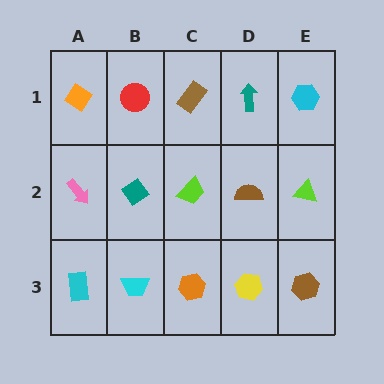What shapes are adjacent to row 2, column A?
An orange diamond (row 1, column A), a cyan rectangle (row 3, column A), a teal diamond (row 2, column B).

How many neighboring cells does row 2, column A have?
3.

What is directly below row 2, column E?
A brown hexagon.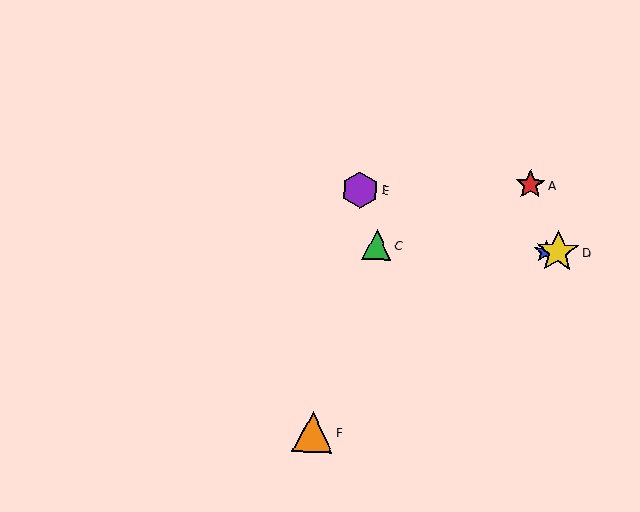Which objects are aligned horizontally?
Objects B, C, D are aligned horizontally.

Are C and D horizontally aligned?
Yes, both are at y≈245.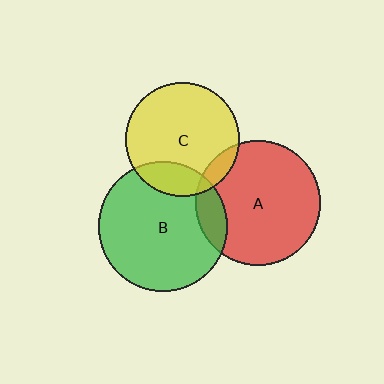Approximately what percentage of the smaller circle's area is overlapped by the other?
Approximately 15%.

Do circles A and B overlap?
Yes.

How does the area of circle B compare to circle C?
Approximately 1.3 times.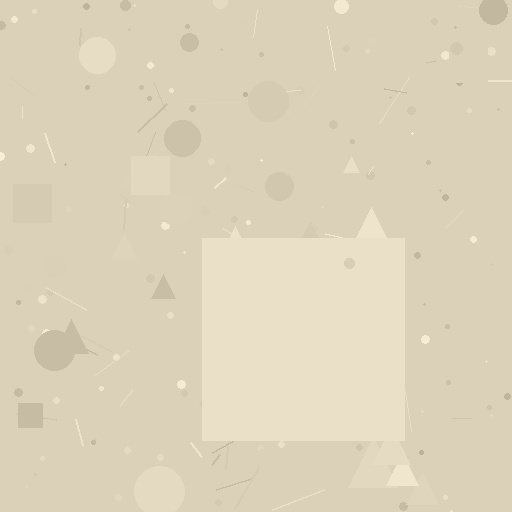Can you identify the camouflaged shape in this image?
The camouflaged shape is a square.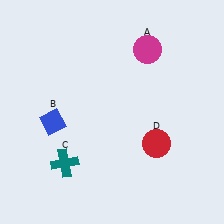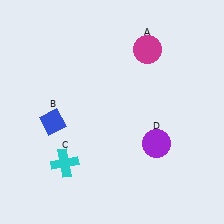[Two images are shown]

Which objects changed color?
C changed from teal to cyan. D changed from red to purple.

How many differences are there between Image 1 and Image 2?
There are 2 differences between the two images.